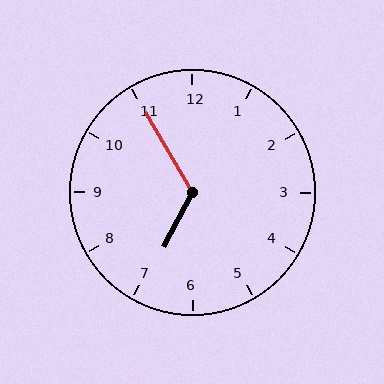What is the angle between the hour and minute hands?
Approximately 122 degrees.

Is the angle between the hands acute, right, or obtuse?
It is obtuse.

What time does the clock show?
6:55.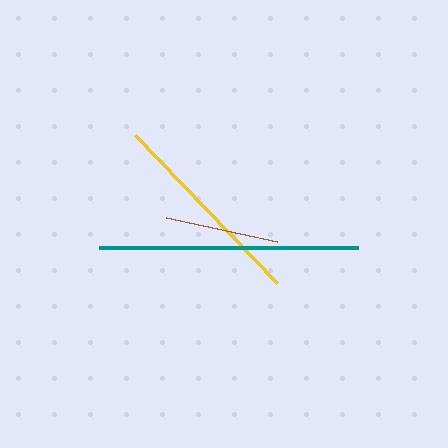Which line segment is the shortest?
The brown line is the shortest at approximately 113 pixels.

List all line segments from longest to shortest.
From longest to shortest: teal, yellow, brown.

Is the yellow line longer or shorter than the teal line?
The teal line is longer than the yellow line.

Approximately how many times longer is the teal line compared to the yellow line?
The teal line is approximately 1.3 times the length of the yellow line.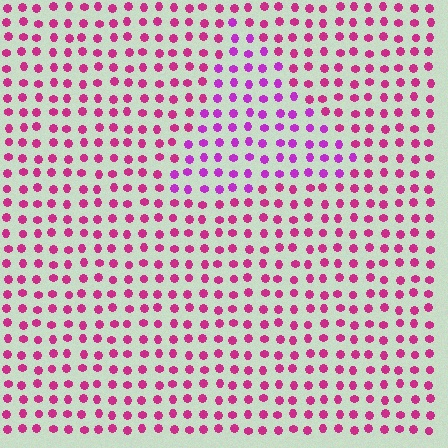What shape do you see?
I see a triangle.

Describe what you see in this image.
The image is filled with small magenta elements in a uniform arrangement. A triangle-shaped region is visible where the elements are tinted to a slightly different hue, forming a subtle color boundary.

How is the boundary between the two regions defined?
The boundary is defined purely by a slight shift in hue (about 29 degrees). Spacing, size, and orientation are identical on both sides.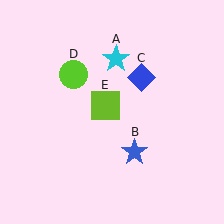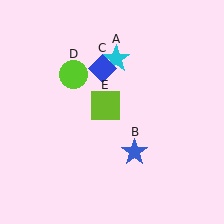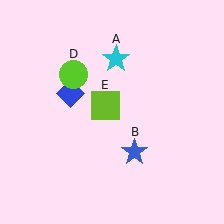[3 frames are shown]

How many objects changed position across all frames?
1 object changed position: blue diamond (object C).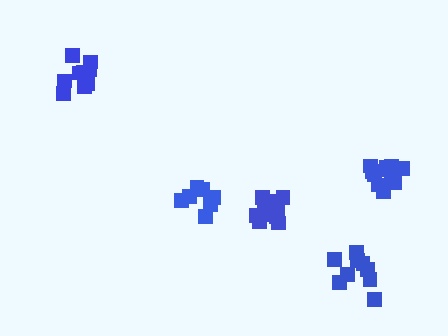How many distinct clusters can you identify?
There are 5 distinct clusters.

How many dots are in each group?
Group 1: 7 dots, Group 2: 10 dots, Group 3: 12 dots, Group 4: 12 dots, Group 5: 9 dots (50 total).